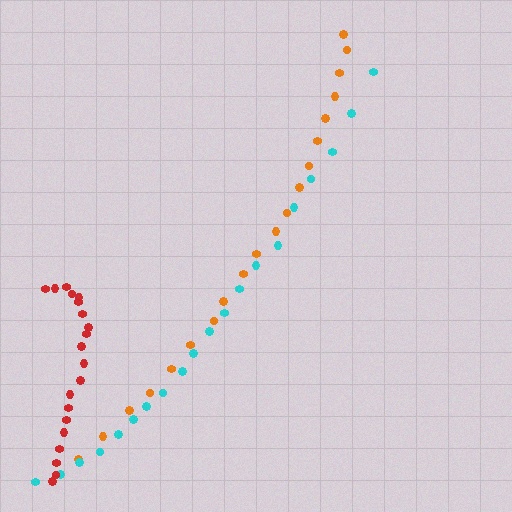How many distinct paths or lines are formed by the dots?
There are 3 distinct paths.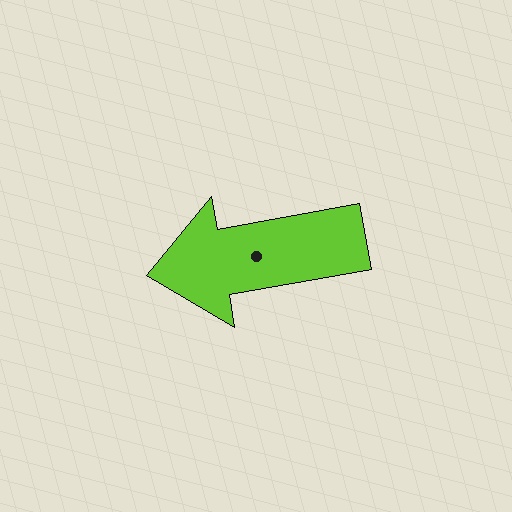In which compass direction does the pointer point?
West.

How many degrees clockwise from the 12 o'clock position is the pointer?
Approximately 260 degrees.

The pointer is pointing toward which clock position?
Roughly 9 o'clock.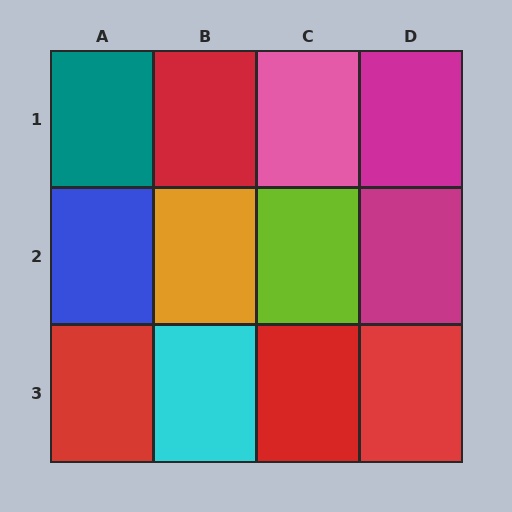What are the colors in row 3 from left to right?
Red, cyan, red, red.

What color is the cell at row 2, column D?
Magenta.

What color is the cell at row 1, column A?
Teal.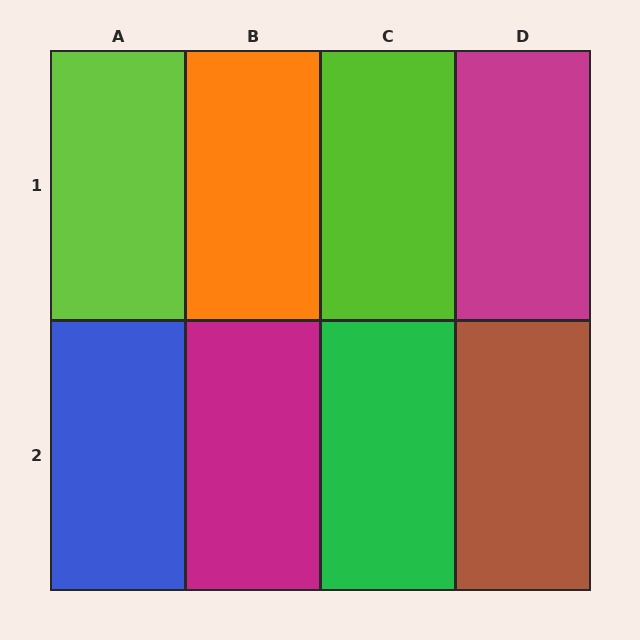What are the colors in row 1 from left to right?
Lime, orange, lime, magenta.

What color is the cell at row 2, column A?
Blue.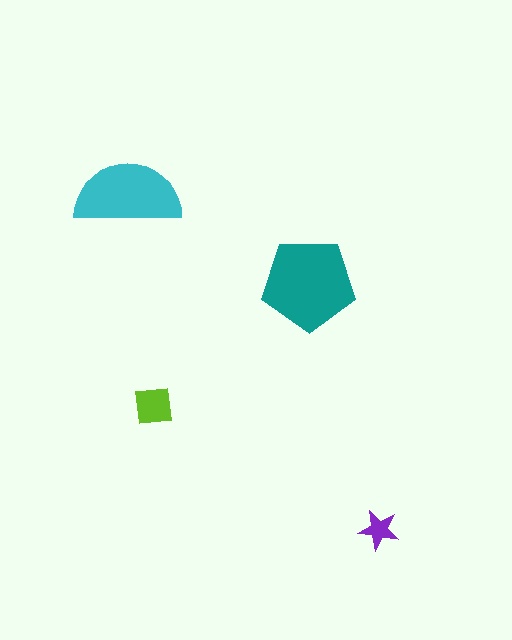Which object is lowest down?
The purple star is bottommost.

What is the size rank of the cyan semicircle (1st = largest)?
2nd.